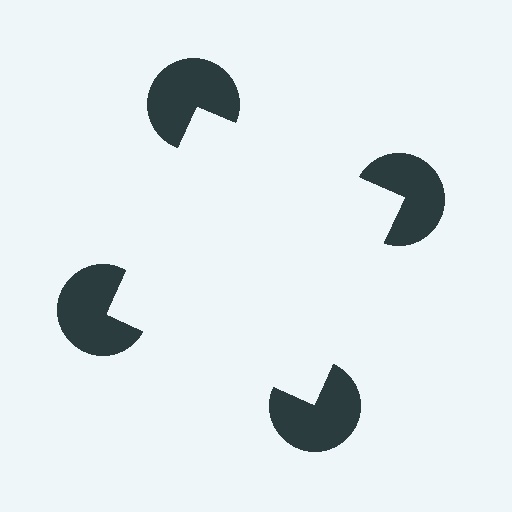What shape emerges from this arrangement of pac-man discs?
An illusory square — its edges are inferred from the aligned wedge cuts in the pac-man discs, not physically drawn.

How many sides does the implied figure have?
4 sides.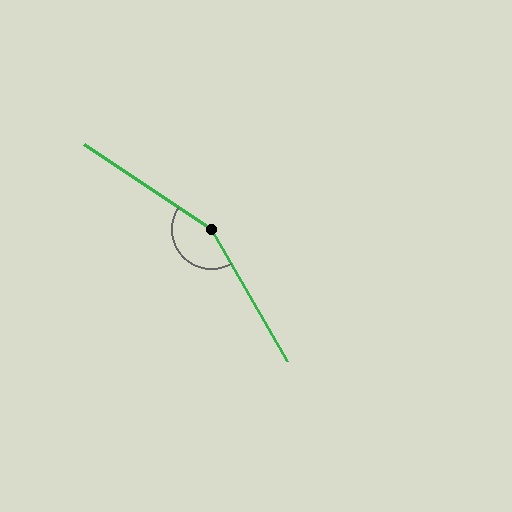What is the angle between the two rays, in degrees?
Approximately 154 degrees.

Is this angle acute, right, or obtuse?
It is obtuse.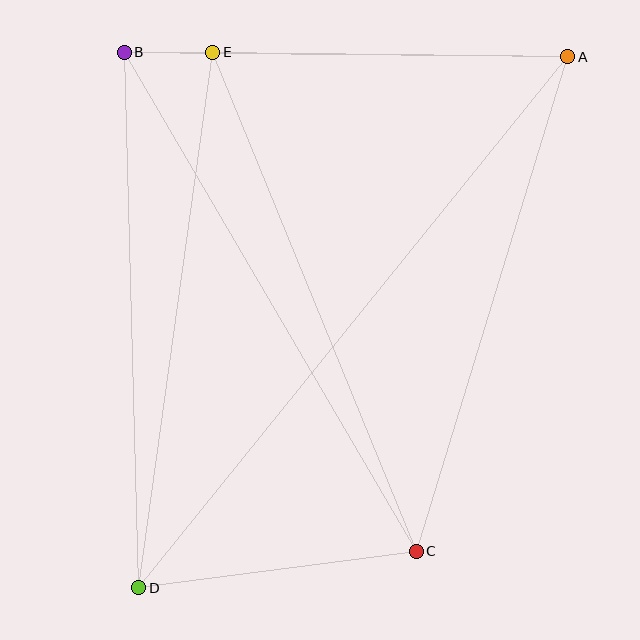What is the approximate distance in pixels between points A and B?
The distance between A and B is approximately 443 pixels.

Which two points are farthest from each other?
Points A and D are farthest from each other.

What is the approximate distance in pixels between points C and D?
The distance between C and D is approximately 280 pixels.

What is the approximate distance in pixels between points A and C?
The distance between A and C is approximately 517 pixels.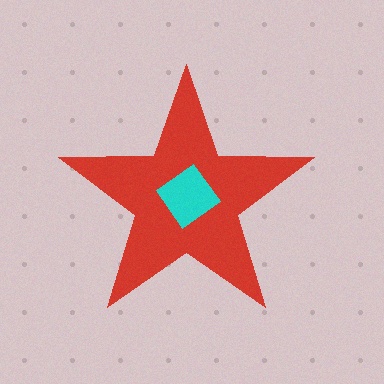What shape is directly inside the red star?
The cyan diamond.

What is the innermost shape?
The cyan diamond.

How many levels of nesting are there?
2.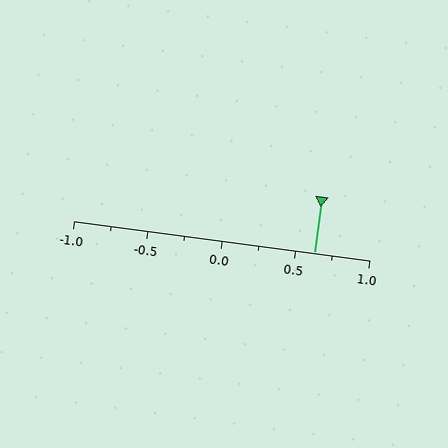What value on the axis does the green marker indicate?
The marker indicates approximately 0.62.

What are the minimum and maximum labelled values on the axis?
The axis runs from -1.0 to 1.0.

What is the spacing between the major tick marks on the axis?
The major ticks are spaced 0.5 apart.